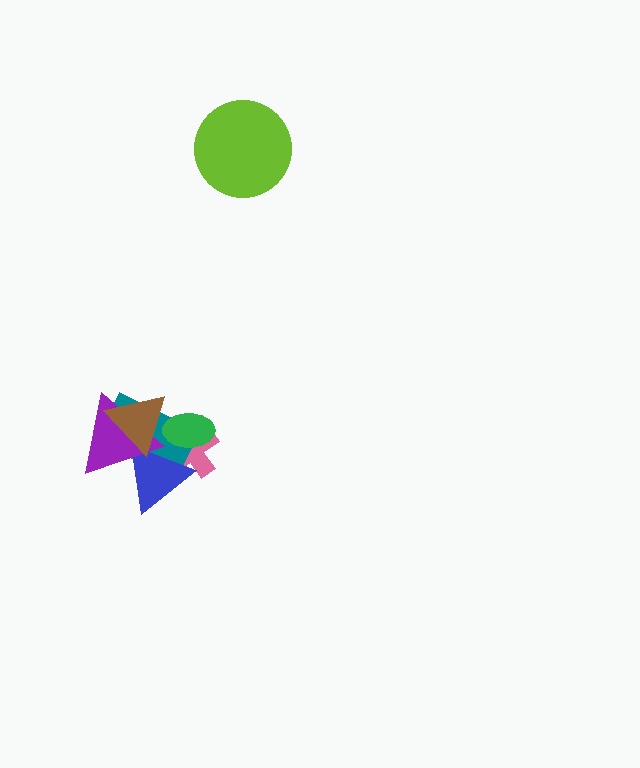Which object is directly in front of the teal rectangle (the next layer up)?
The blue triangle is directly in front of the teal rectangle.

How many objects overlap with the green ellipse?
4 objects overlap with the green ellipse.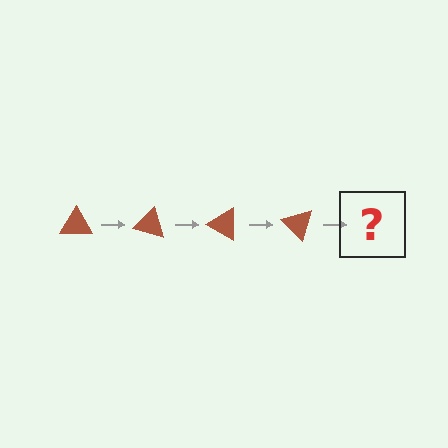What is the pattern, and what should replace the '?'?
The pattern is that the triangle rotates 15 degrees each step. The '?' should be a brown triangle rotated 60 degrees.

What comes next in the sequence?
The next element should be a brown triangle rotated 60 degrees.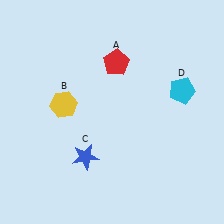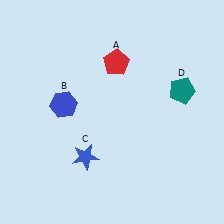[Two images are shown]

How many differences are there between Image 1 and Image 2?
There are 2 differences between the two images.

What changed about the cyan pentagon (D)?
In Image 1, D is cyan. In Image 2, it changed to teal.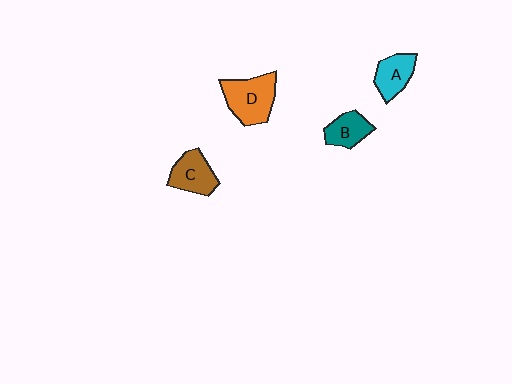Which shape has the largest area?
Shape D (orange).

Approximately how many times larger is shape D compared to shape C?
Approximately 1.4 times.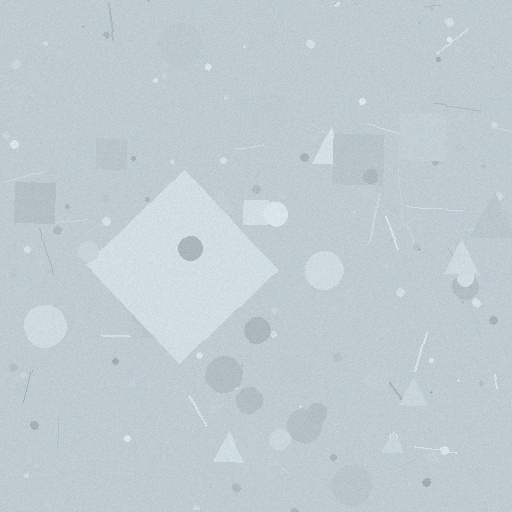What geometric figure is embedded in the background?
A diamond is embedded in the background.